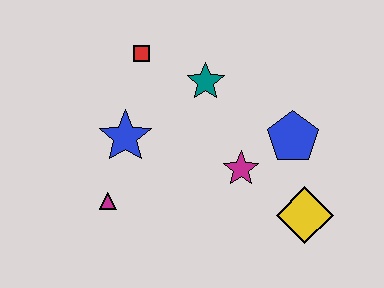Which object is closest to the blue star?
The magenta triangle is closest to the blue star.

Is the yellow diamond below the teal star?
Yes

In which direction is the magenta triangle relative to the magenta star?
The magenta triangle is to the left of the magenta star.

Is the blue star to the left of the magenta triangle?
No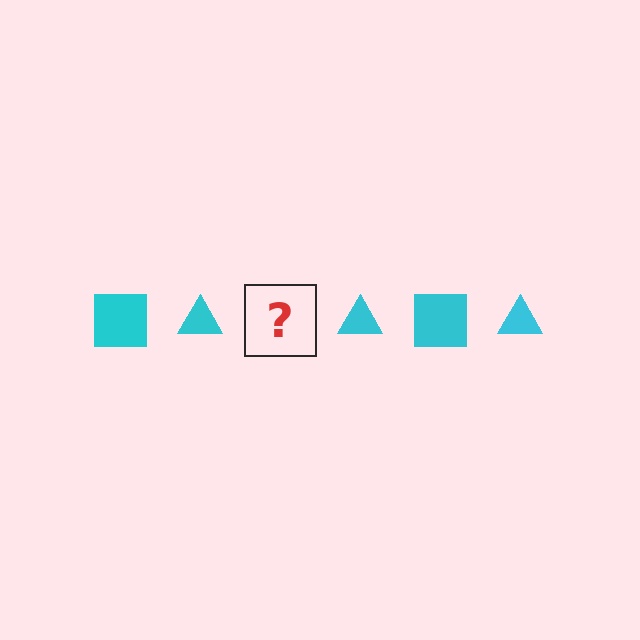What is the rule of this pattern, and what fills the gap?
The rule is that the pattern cycles through square, triangle shapes in cyan. The gap should be filled with a cyan square.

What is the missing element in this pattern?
The missing element is a cyan square.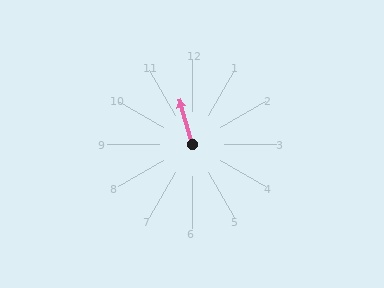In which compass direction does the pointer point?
North.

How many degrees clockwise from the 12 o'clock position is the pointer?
Approximately 344 degrees.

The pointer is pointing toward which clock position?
Roughly 11 o'clock.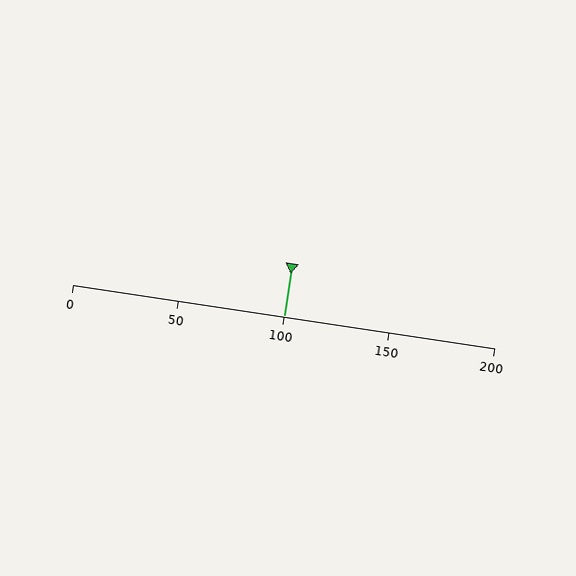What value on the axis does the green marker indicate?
The marker indicates approximately 100.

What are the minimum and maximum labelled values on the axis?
The axis runs from 0 to 200.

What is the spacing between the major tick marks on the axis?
The major ticks are spaced 50 apart.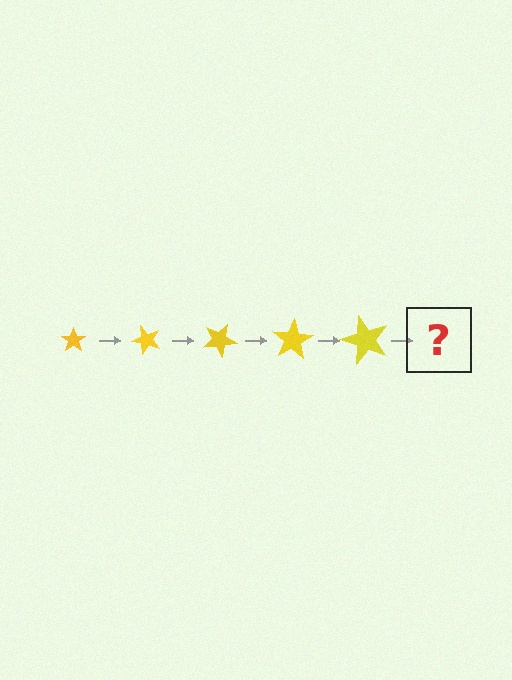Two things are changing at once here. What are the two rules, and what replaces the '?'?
The two rules are that the star grows larger each step and it rotates 50 degrees each step. The '?' should be a star, larger than the previous one and rotated 250 degrees from the start.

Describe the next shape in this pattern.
It should be a star, larger than the previous one and rotated 250 degrees from the start.